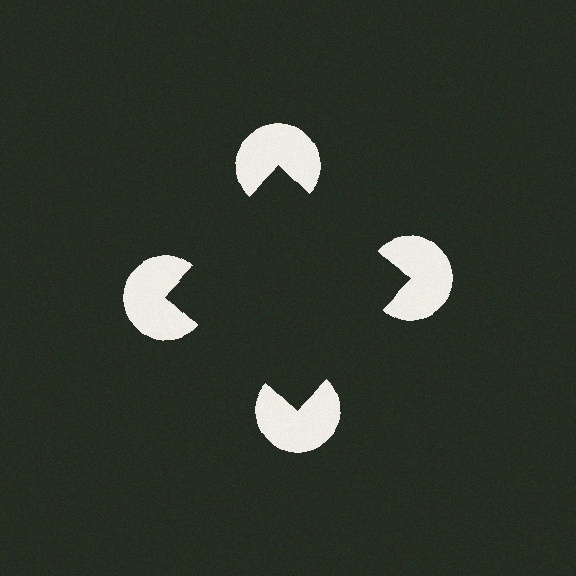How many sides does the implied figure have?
4 sides.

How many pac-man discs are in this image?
There are 4 — one at each vertex of the illusory square.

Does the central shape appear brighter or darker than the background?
It typically appears slightly darker than the background, even though no actual brightness change is drawn.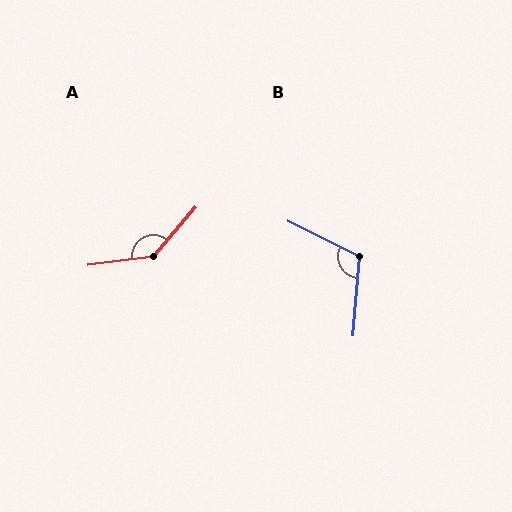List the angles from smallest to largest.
B (112°), A (138°).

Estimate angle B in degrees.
Approximately 112 degrees.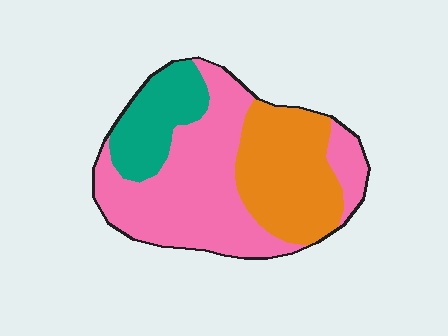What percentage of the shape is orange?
Orange covers 30% of the shape.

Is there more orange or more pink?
Pink.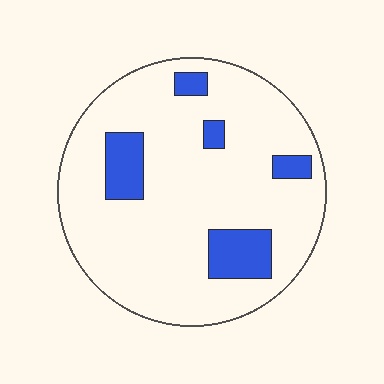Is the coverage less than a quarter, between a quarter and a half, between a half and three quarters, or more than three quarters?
Less than a quarter.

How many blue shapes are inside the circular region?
5.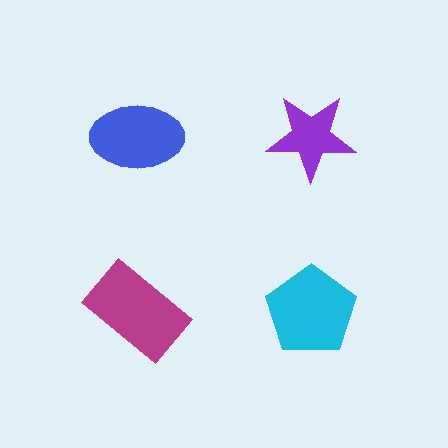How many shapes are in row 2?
2 shapes.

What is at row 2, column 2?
A cyan pentagon.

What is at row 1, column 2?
A purple star.